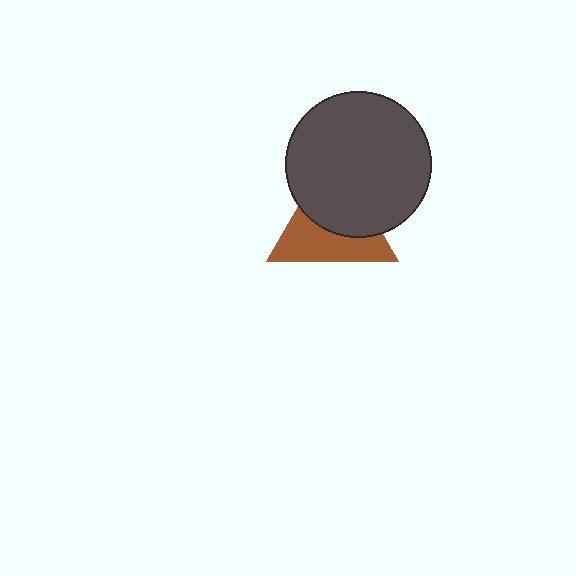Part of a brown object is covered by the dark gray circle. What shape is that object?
It is a triangle.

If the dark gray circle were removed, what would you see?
You would see the complete brown triangle.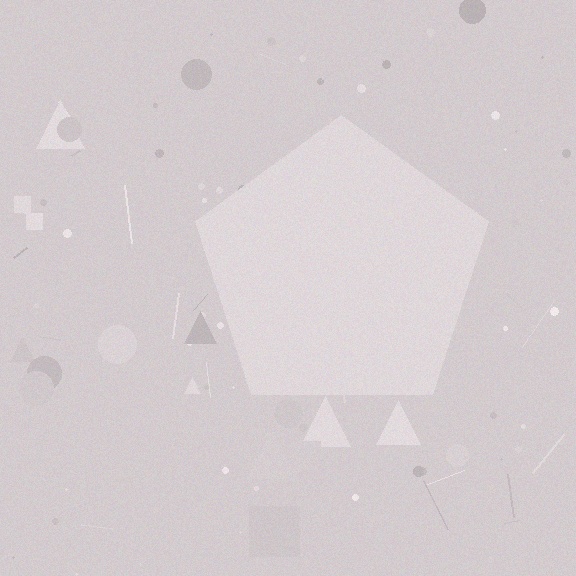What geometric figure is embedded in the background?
A pentagon is embedded in the background.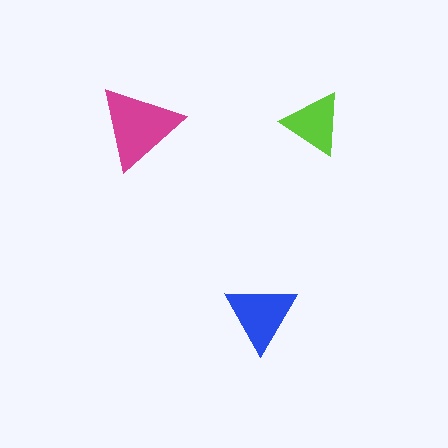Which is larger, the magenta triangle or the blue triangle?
The magenta one.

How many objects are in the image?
There are 3 objects in the image.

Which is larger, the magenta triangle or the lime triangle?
The magenta one.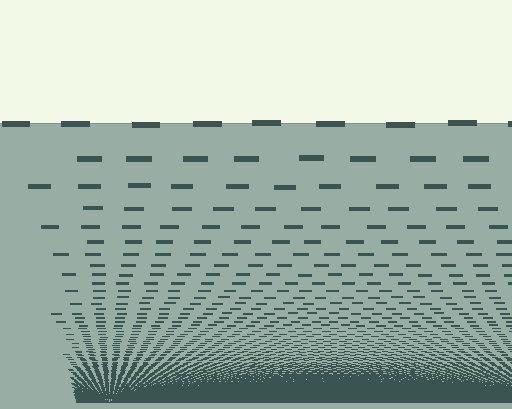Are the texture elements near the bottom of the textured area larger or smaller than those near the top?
Smaller. The gradient is inverted — elements near the bottom are smaller and denser.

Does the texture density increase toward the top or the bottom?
Density increases toward the bottom.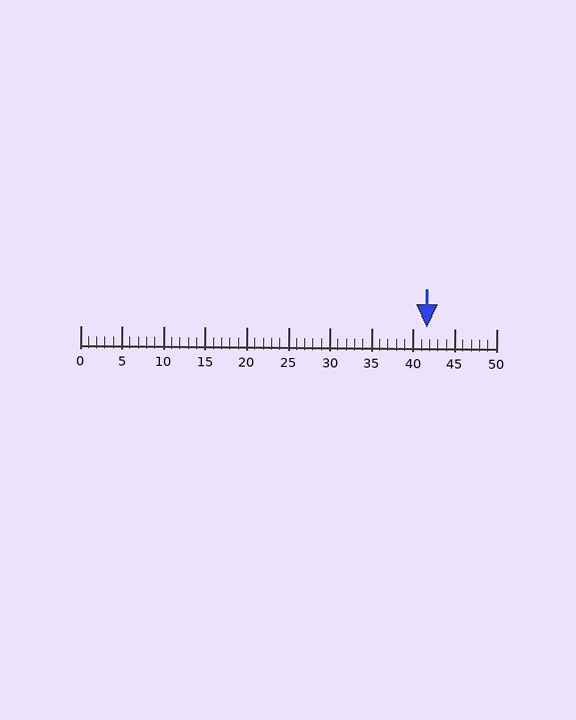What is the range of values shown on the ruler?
The ruler shows values from 0 to 50.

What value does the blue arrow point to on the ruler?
The blue arrow points to approximately 42.